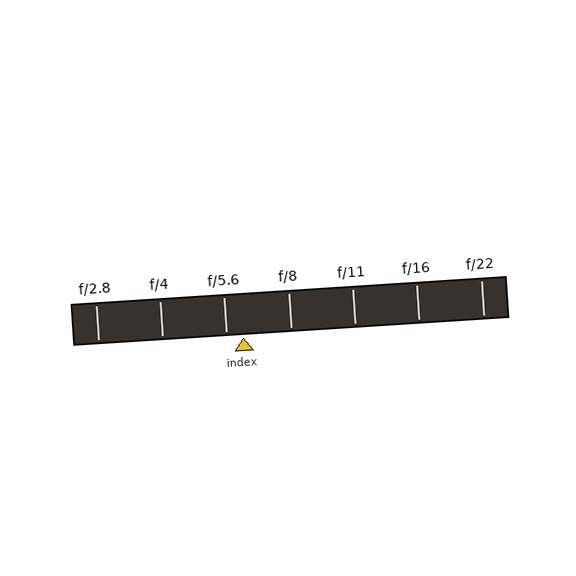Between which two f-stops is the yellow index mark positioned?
The index mark is between f/5.6 and f/8.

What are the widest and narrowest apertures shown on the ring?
The widest aperture shown is f/2.8 and the narrowest is f/22.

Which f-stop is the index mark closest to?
The index mark is closest to f/5.6.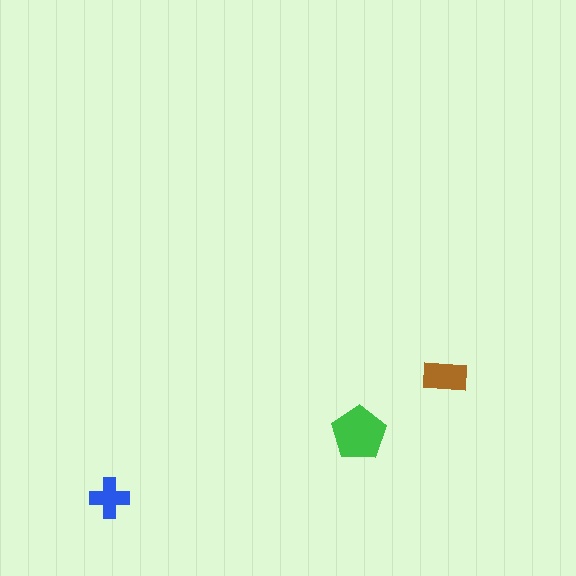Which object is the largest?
The green pentagon.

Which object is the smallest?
The blue cross.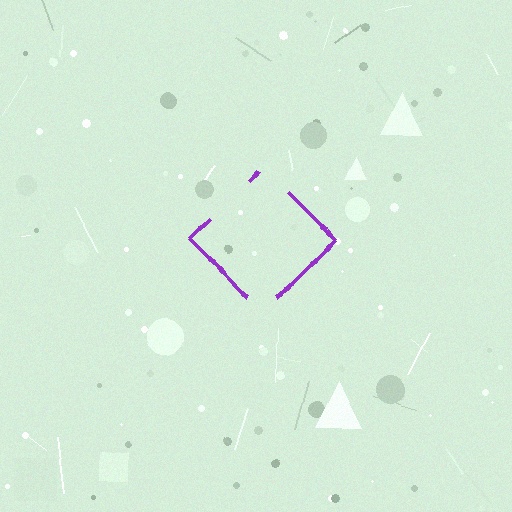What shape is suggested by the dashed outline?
The dashed outline suggests a diamond.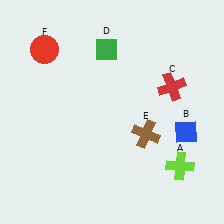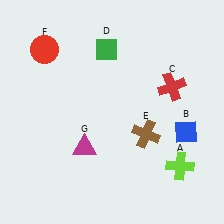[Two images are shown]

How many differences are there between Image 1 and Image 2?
There is 1 difference between the two images.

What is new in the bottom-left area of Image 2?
A magenta triangle (G) was added in the bottom-left area of Image 2.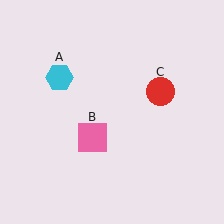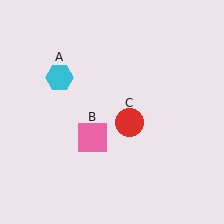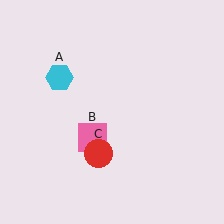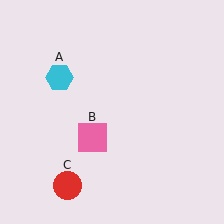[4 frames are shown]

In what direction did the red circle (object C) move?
The red circle (object C) moved down and to the left.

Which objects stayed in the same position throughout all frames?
Cyan hexagon (object A) and pink square (object B) remained stationary.